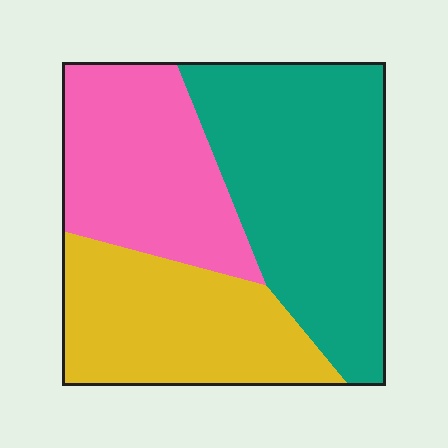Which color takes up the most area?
Teal, at roughly 45%.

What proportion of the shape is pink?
Pink covers 29% of the shape.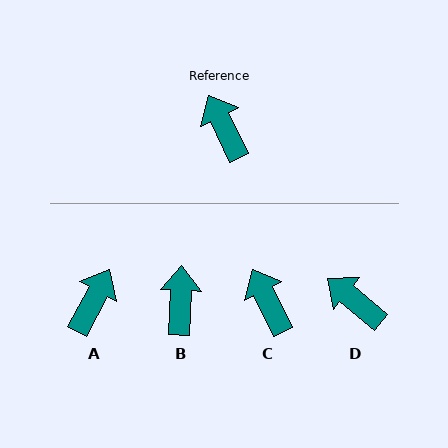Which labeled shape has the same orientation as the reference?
C.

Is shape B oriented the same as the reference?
No, it is off by about 29 degrees.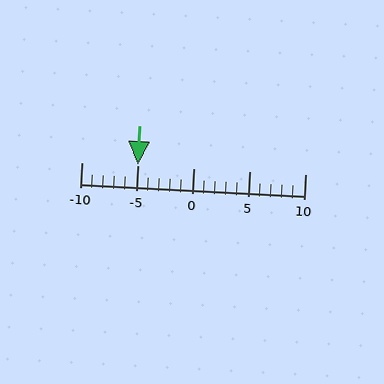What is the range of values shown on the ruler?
The ruler shows values from -10 to 10.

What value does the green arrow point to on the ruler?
The green arrow points to approximately -5.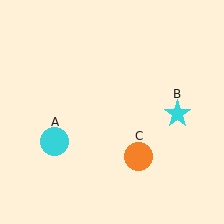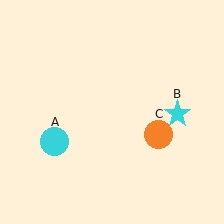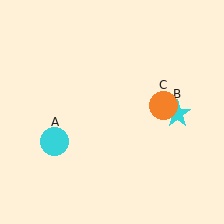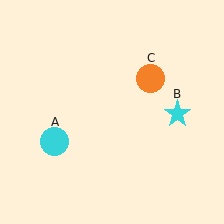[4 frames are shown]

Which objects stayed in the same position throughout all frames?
Cyan circle (object A) and cyan star (object B) remained stationary.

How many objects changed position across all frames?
1 object changed position: orange circle (object C).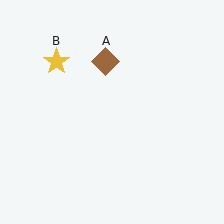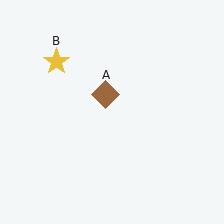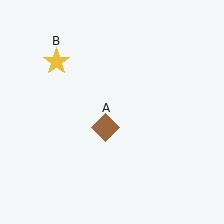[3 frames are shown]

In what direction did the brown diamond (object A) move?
The brown diamond (object A) moved down.